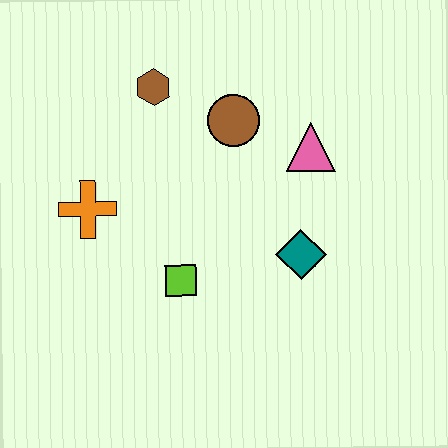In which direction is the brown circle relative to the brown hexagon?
The brown circle is to the right of the brown hexagon.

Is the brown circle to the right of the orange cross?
Yes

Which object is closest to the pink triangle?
The brown circle is closest to the pink triangle.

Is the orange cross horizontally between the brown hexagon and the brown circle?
No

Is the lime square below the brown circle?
Yes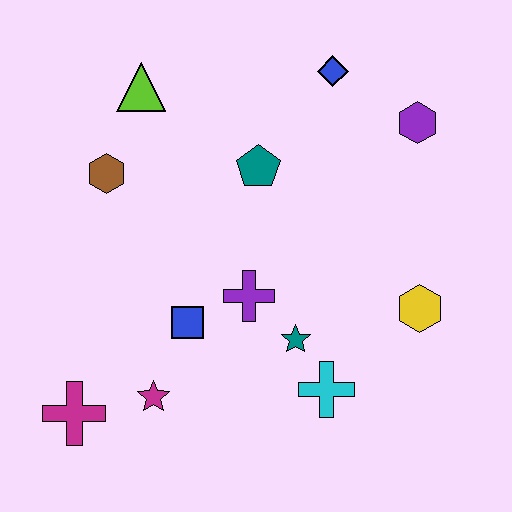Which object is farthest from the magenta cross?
The purple hexagon is farthest from the magenta cross.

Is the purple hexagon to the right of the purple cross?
Yes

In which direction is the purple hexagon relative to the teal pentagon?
The purple hexagon is to the right of the teal pentagon.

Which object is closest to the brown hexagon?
The lime triangle is closest to the brown hexagon.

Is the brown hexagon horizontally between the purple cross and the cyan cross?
No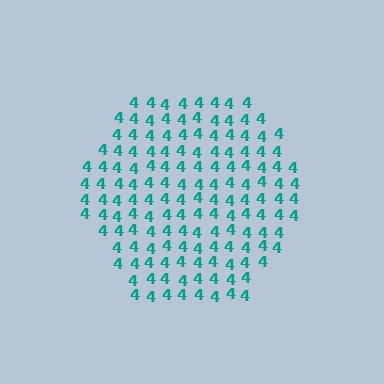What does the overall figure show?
The overall figure shows a hexagon.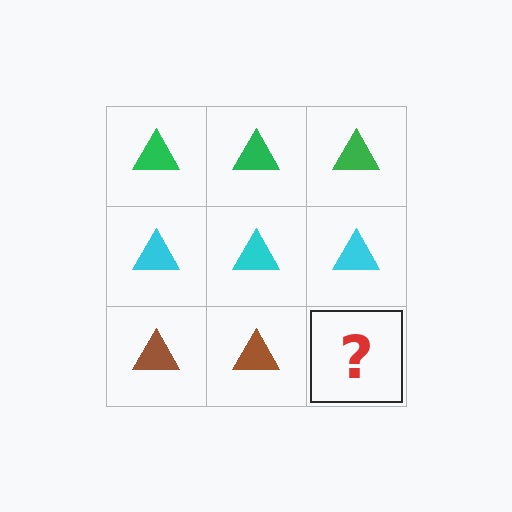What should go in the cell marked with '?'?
The missing cell should contain a brown triangle.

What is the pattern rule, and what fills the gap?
The rule is that each row has a consistent color. The gap should be filled with a brown triangle.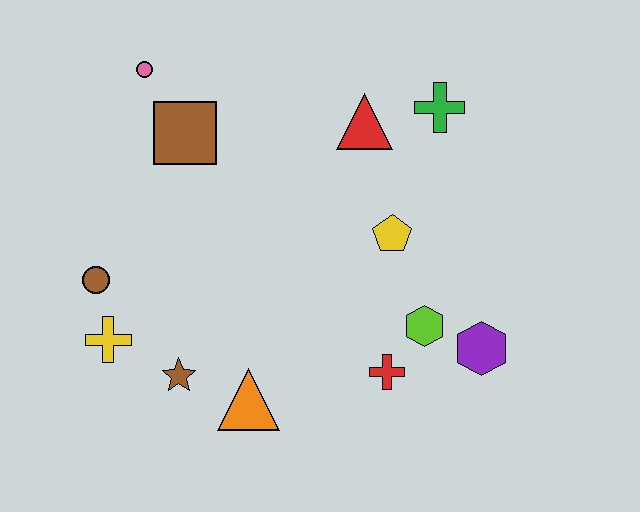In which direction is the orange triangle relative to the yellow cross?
The orange triangle is to the right of the yellow cross.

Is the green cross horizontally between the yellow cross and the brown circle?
No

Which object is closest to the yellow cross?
The brown circle is closest to the yellow cross.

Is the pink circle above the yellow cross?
Yes